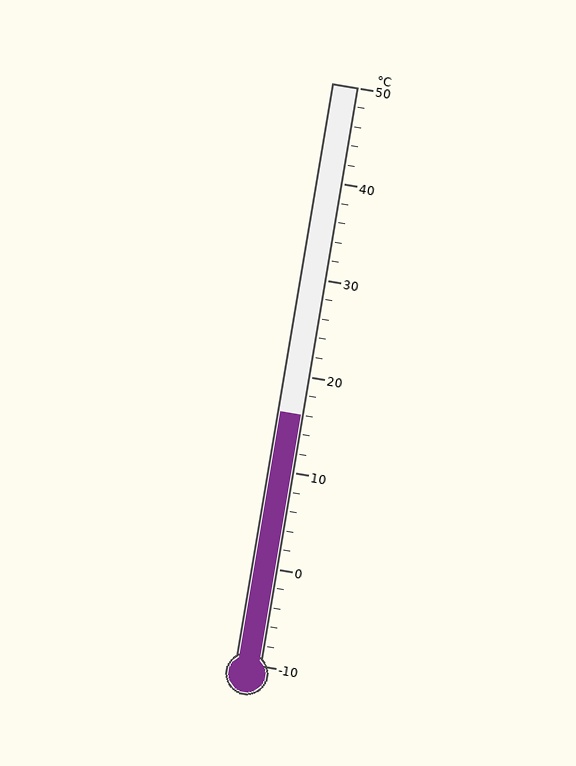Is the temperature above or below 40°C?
The temperature is below 40°C.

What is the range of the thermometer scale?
The thermometer scale ranges from -10°C to 50°C.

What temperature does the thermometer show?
The thermometer shows approximately 16°C.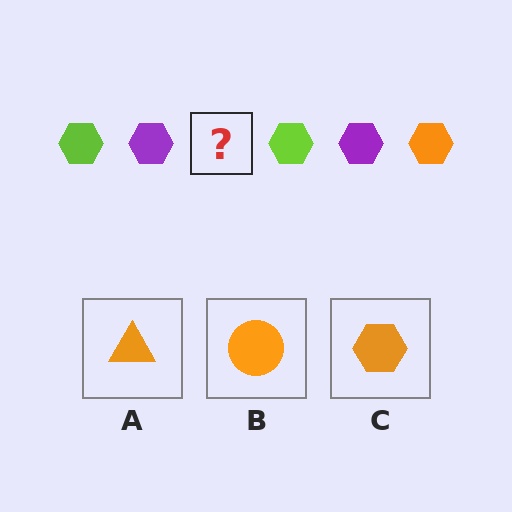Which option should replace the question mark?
Option C.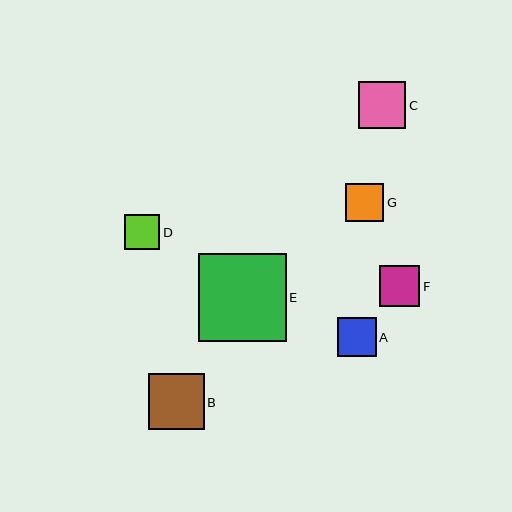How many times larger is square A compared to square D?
Square A is approximately 1.1 times the size of square D.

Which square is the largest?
Square E is the largest with a size of approximately 88 pixels.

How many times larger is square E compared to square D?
Square E is approximately 2.5 times the size of square D.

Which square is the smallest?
Square D is the smallest with a size of approximately 35 pixels.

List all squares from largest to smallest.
From largest to smallest: E, B, C, F, A, G, D.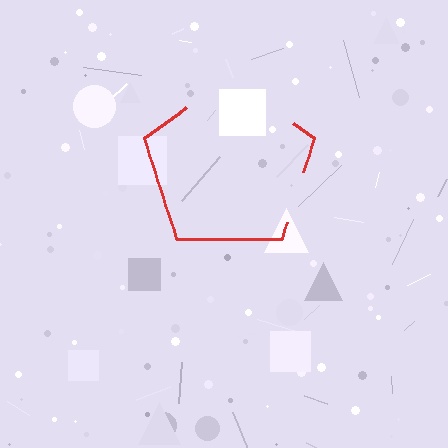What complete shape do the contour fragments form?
The contour fragments form a pentagon.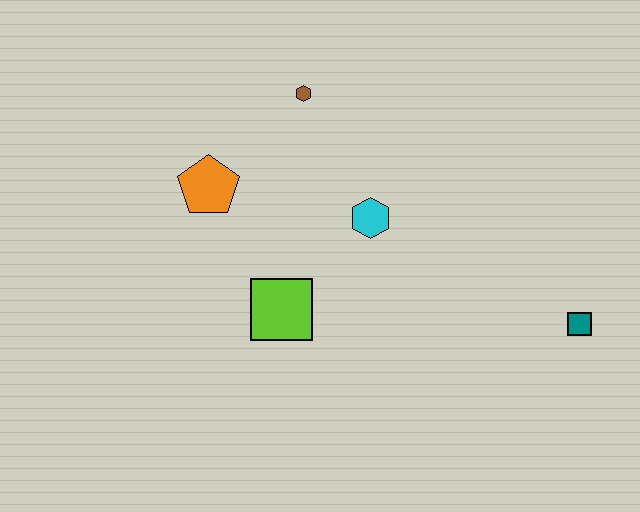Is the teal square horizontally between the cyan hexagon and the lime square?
No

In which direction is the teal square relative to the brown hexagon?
The teal square is to the right of the brown hexagon.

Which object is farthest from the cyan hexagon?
The teal square is farthest from the cyan hexagon.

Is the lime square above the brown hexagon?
No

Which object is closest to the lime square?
The cyan hexagon is closest to the lime square.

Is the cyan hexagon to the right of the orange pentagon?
Yes